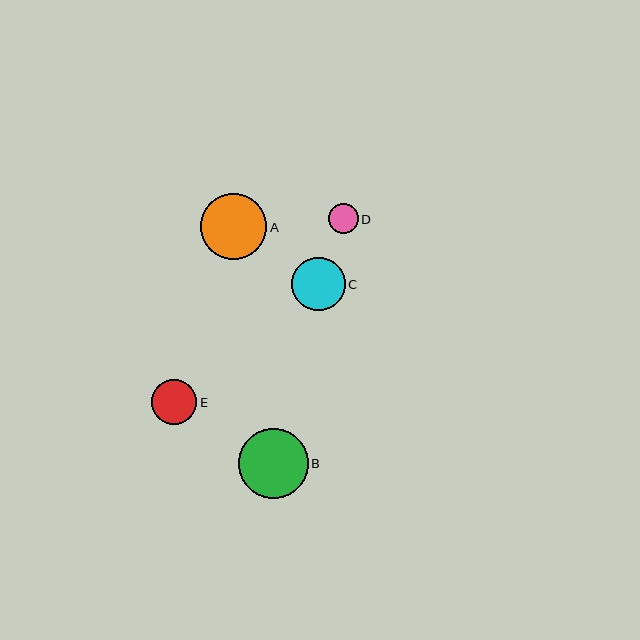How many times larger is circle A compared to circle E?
Circle A is approximately 1.5 times the size of circle E.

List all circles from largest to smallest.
From largest to smallest: B, A, C, E, D.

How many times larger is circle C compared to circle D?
Circle C is approximately 1.8 times the size of circle D.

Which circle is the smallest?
Circle D is the smallest with a size of approximately 30 pixels.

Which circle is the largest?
Circle B is the largest with a size of approximately 70 pixels.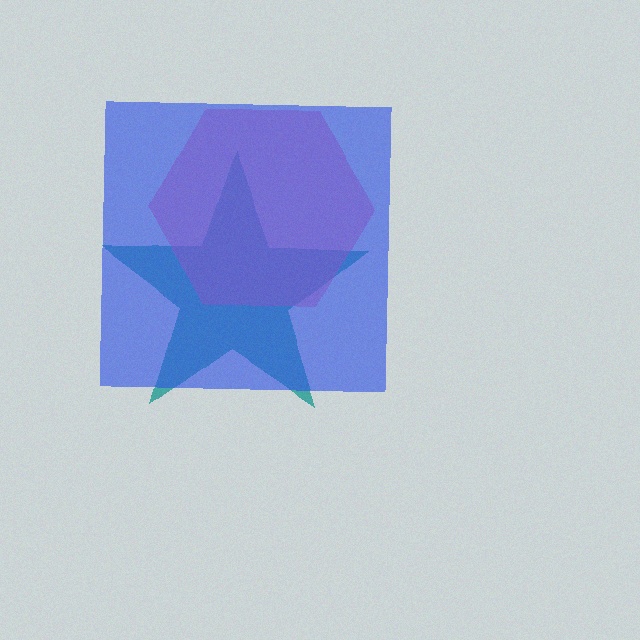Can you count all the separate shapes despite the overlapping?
Yes, there are 3 separate shapes.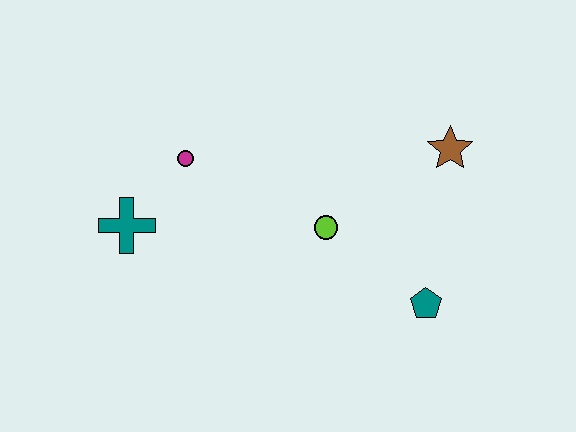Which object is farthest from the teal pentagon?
The teal cross is farthest from the teal pentagon.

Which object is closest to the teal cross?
The magenta circle is closest to the teal cross.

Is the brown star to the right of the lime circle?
Yes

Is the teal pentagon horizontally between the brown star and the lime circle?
Yes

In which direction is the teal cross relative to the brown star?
The teal cross is to the left of the brown star.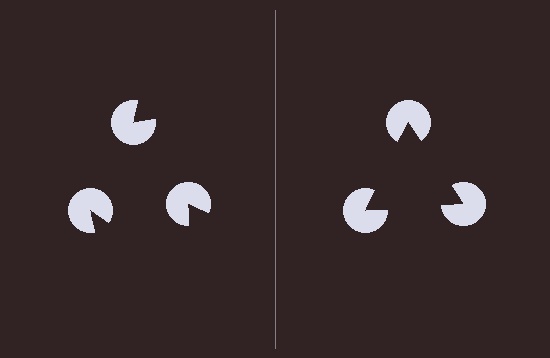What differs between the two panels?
The pac-man discs are positioned identically on both sides; only the wedge orientations differ. On the right they align to a triangle; on the left they are misaligned.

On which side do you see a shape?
An illusory triangle appears on the right side. On the left side the wedge cuts are rotated, so no coherent shape forms.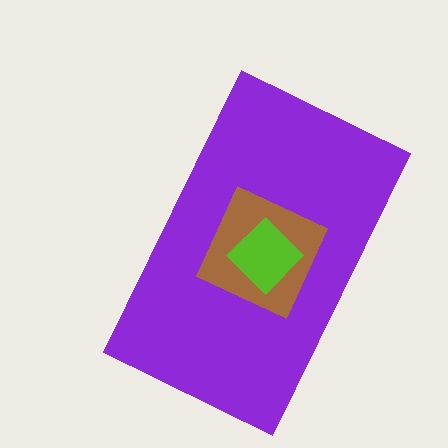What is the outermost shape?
The purple rectangle.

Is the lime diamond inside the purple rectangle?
Yes.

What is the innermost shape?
The lime diamond.